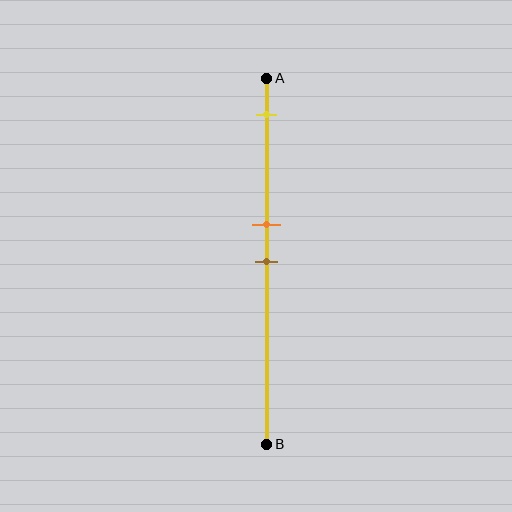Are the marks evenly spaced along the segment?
No, the marks are not evenly spaced.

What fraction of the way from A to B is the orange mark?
The orange mark is approximately 40% (0.4) of the way from A to B.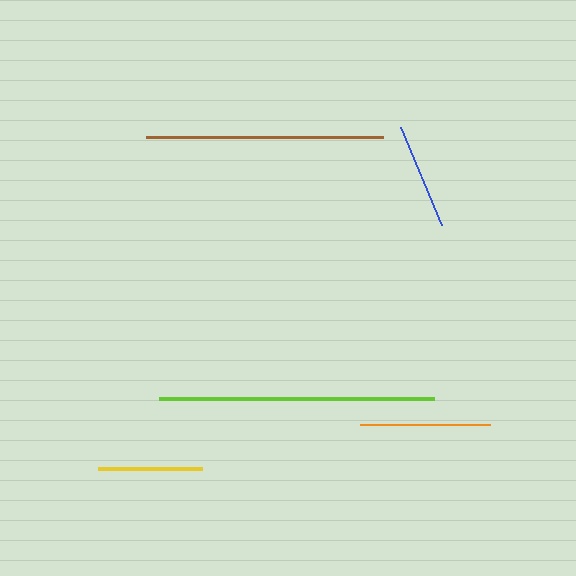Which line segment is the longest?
The lime line is the longest at approximately 275 pixels.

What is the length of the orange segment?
The orange segment is approximately 130 pixels long.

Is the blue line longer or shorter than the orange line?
The orange line is longer than the blue line.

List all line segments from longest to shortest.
From longest to shortest: lime, brown, orange, blue, yellow.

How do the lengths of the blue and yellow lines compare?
The blue and yellow lines are approximately the same length.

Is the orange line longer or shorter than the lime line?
The lime line is longer than the orange line.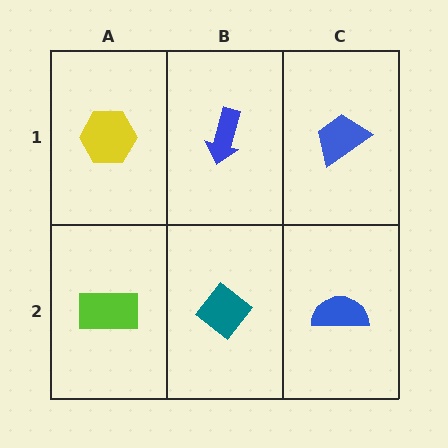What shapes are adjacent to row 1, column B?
A teal diamond (row 2, column B), a yellow hexagon (row 1, column A), a blue trapezoid (row 1, column C).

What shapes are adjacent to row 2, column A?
A yellow hexagon (row 1, column A), a teal diamond (row 2, column B).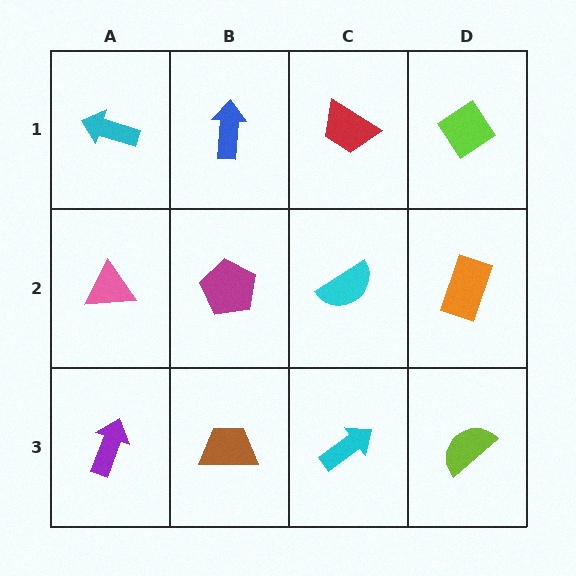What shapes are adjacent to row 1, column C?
A cyan semicircle (row 2, column C), a blue arrow (row 1, column B), a lime diamond (row 1, column D).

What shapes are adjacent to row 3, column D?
An orange rectangle (row 2, column D), a cyan arrow (row 3, column C).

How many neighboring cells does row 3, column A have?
2.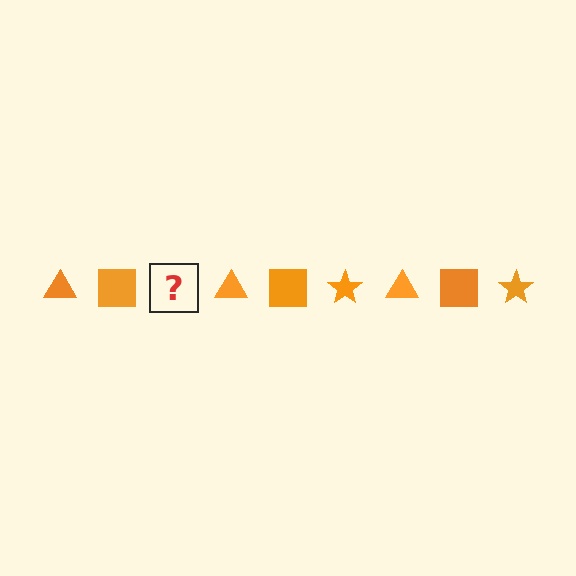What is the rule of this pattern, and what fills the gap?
The rule is that the pattern cycles through triangle, square, star shapes in orange. The gap should be filled with an orange star.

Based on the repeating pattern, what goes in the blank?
The blank should be an orange star.